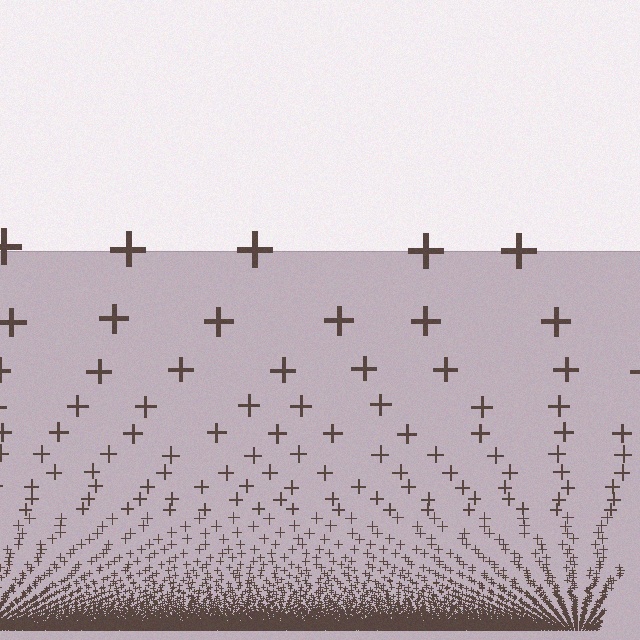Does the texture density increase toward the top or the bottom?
Density increases toward the bottom.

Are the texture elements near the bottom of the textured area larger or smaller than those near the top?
Smaller. The gradient is inverted — elements near the bottom are smaller and denser.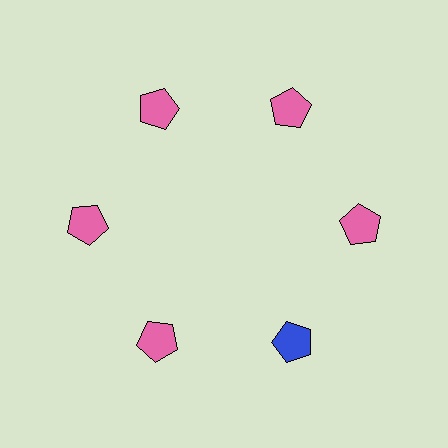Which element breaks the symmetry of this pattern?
The blue pentagon at roughly the 5 o'clock position breaks the symmetry. All other shapes are pink pentagons.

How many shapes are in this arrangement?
There are 6 shapes arranged in a ring pattern.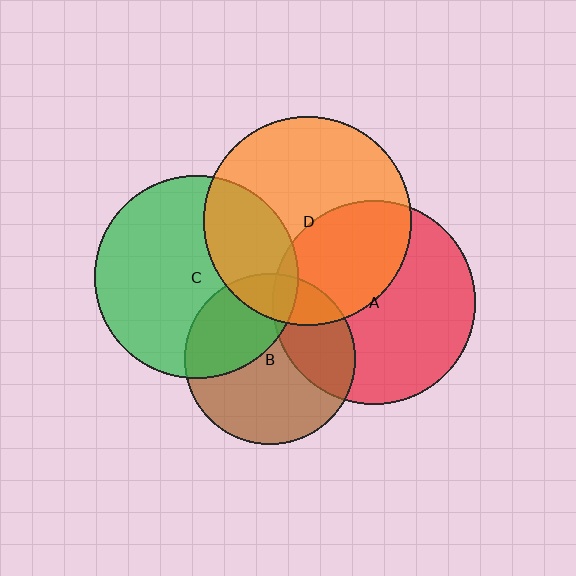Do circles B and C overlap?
Yes.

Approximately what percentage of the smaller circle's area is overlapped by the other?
Approximately 35%.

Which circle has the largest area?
Circle D (orange).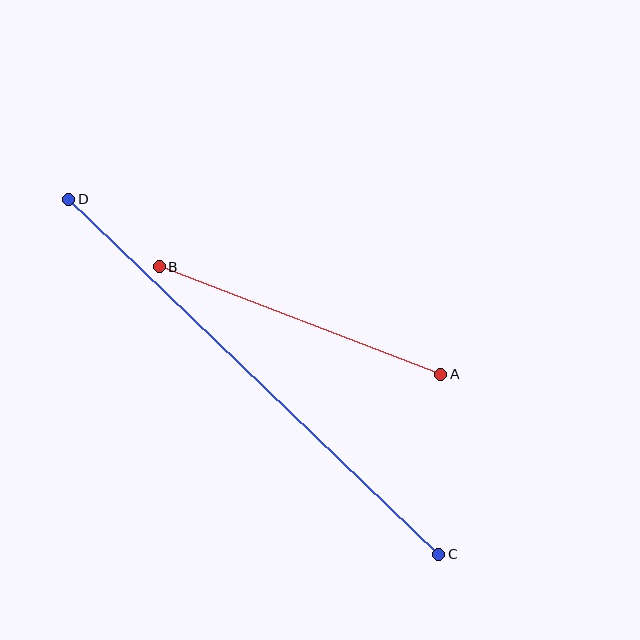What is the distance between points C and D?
The distance is approximately 513 pixels.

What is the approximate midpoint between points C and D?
The midpoint is at approximately (254, 377) pixels.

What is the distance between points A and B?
The distance is approximately 301 pixels.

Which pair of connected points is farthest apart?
Points C and D are farthest apart.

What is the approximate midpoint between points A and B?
The midpoint is at approximately (300, 321) pixels.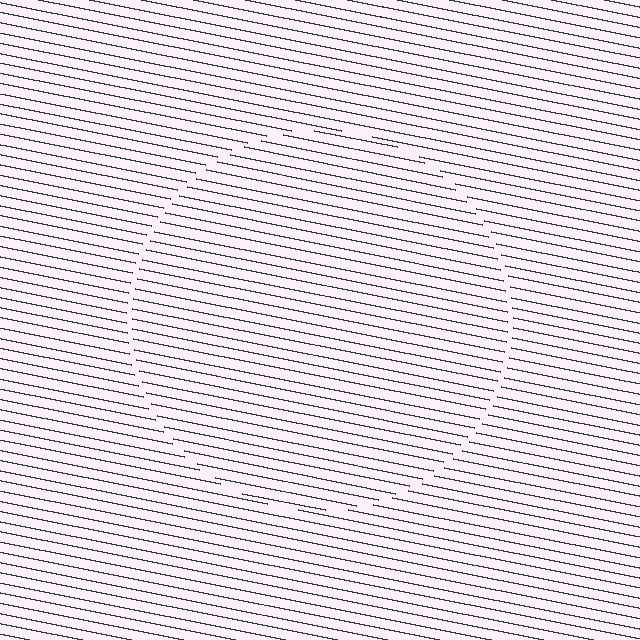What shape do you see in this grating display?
An illusory circle. The interior of the shape contains the same grating, shifted by half a period — the contour is defined by the phase discontinuity where line-ends from the inner and outer gratings abut.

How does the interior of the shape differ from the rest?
The interior of the shape contains the same grating, shifted by half a period — the contour is defined by the phase discontinuity where line-ends from the inner and outer gratings abut.